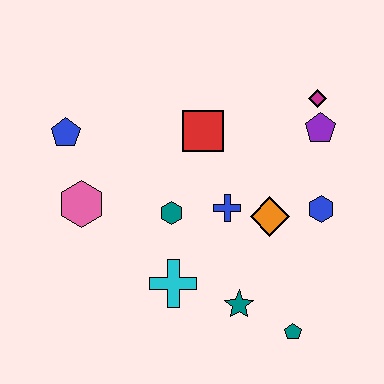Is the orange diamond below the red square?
Yes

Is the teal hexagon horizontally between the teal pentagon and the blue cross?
No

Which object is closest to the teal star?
The teal pentagon is closest to the teal star.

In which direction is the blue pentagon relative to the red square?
The blue pentagon is to the left of the red square.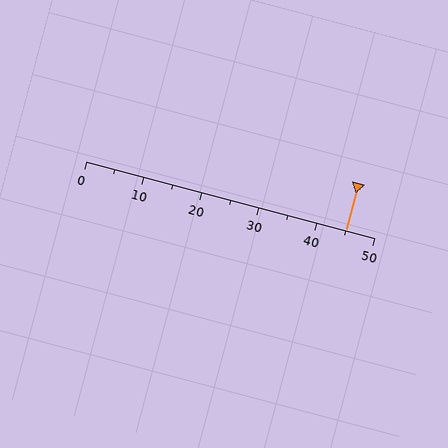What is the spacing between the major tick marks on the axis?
The major ticks are spaced 10 apart.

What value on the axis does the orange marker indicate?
The marker indicates approximately 45.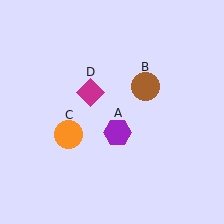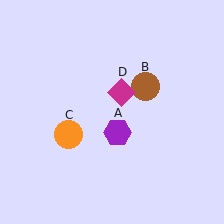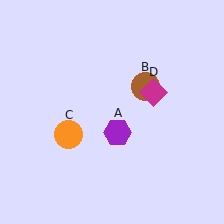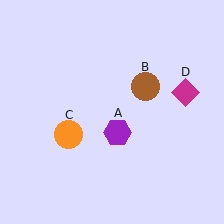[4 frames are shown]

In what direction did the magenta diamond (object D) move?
The magenta diamond (object D) moved right.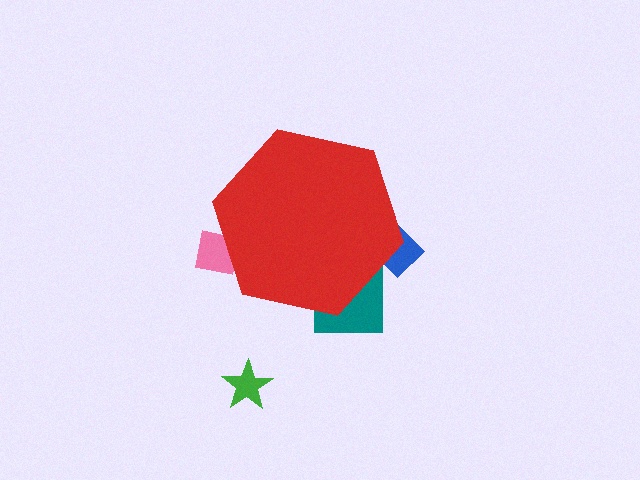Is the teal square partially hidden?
Yes, the teal square is partially hidden behind the red hexagon.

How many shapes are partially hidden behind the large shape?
3 shapes are partially hidden.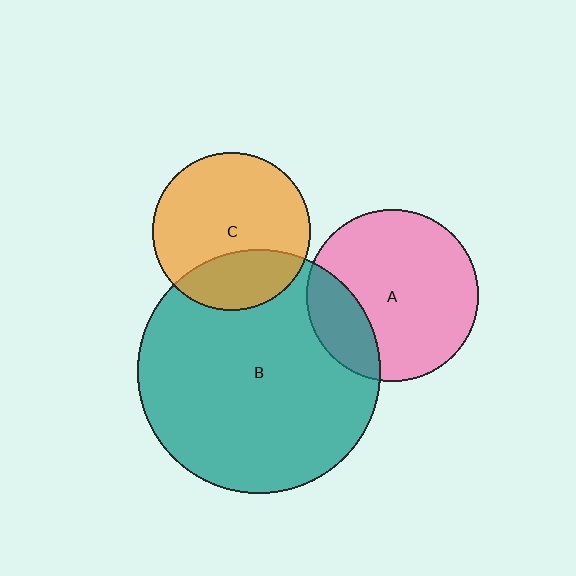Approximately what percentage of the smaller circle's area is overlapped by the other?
Approximately 20%.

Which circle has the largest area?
Circle B (teal).